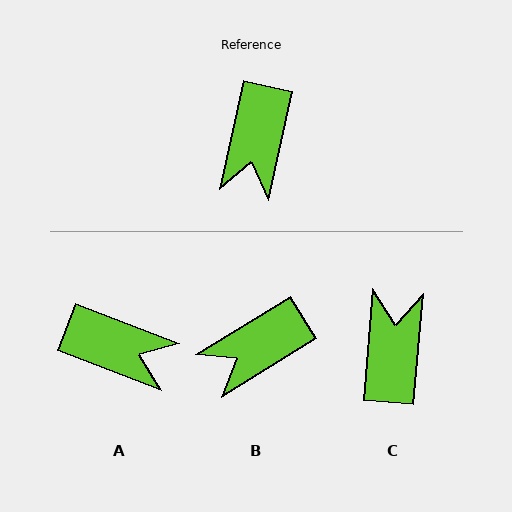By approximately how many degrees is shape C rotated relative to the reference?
Approximately 172 degrees clockwise.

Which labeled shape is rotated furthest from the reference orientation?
C, about 172 degrees away.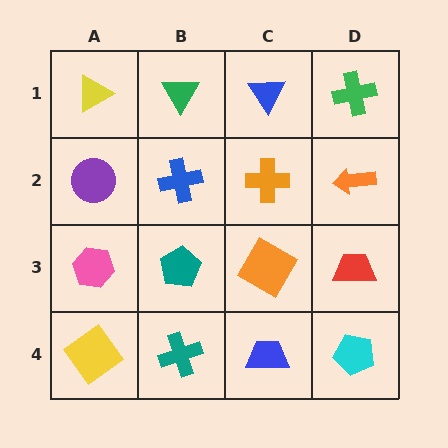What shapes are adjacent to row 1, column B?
A blue cross (row 2, column B), a yellow triangle (row 1, column A), a blue triangle (row 1, column C).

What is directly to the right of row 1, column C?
A green cross.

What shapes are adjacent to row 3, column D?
An orange arrow (row 2, column D), a cyan pentagon (row 4, column D), an orange diamond (row 3, column C).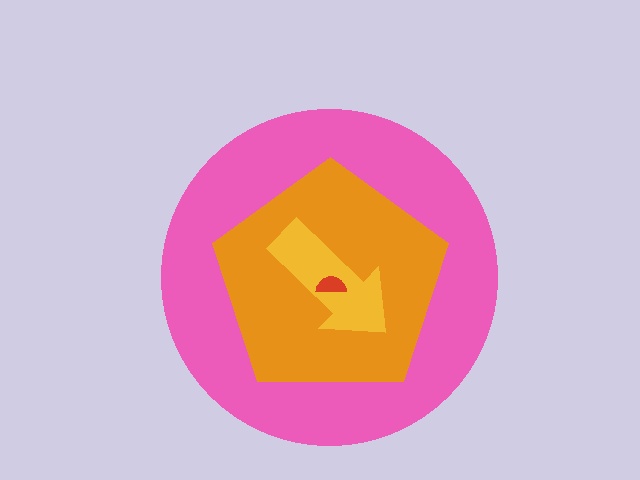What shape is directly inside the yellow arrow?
The red semicircle.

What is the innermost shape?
The red semicircle.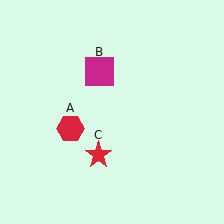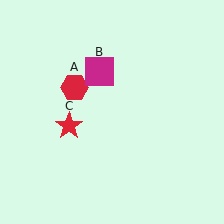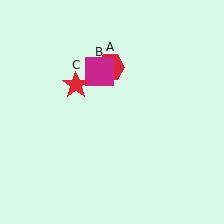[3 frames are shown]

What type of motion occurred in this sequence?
The red hexagon (object A), red star (object C) rotated clockwise around the center of the scene.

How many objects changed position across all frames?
2 objects changed position: red hexagon (object A), red star (object C).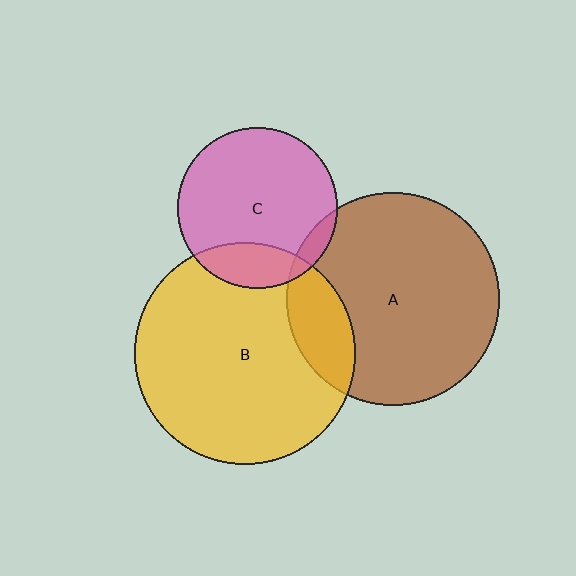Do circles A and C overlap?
Yes.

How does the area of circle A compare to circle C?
Approximately 1.8 times.